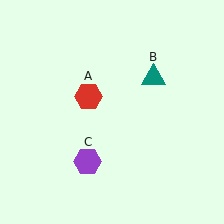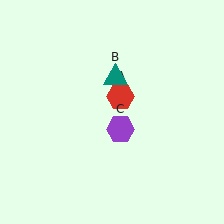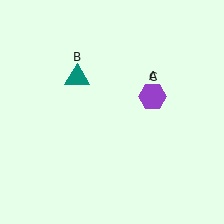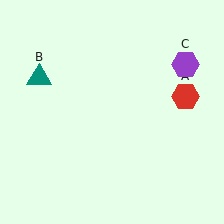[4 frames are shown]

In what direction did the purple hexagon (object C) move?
The purple hexagon (object C) moved up and to the right.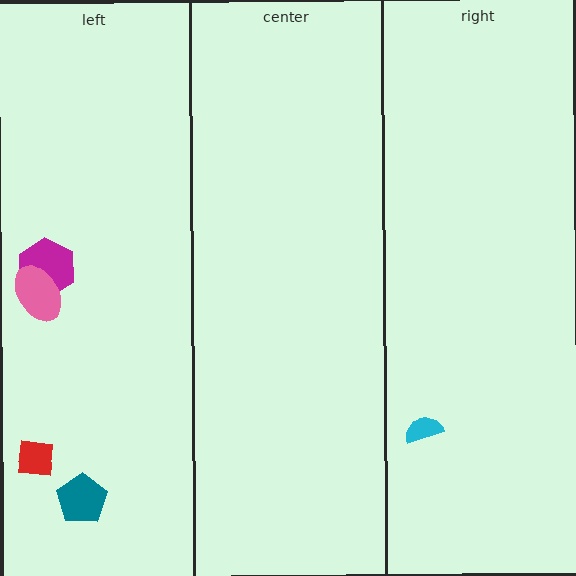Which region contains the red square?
The left region.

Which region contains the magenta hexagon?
The left region.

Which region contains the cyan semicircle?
The right region.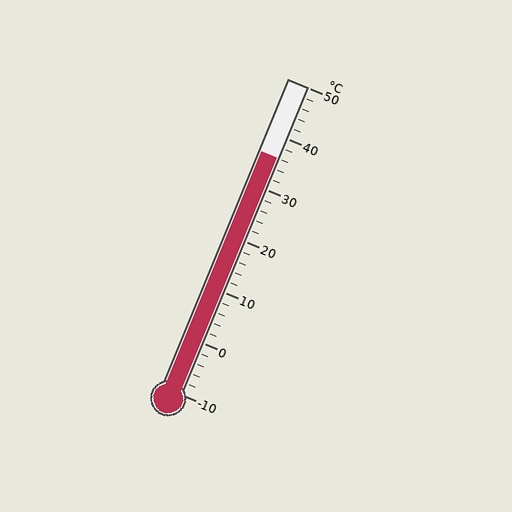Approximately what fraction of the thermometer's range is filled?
The thermometer is filled to approximately 75% of its range.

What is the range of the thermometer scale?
The thermometer scale ranges from -10°C to 50°C.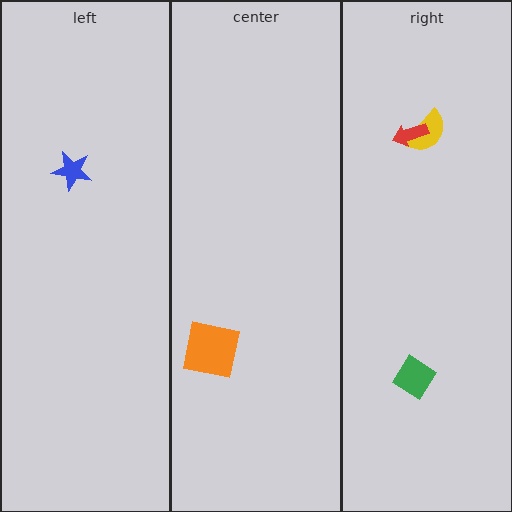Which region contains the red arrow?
The right region.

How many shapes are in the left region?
1.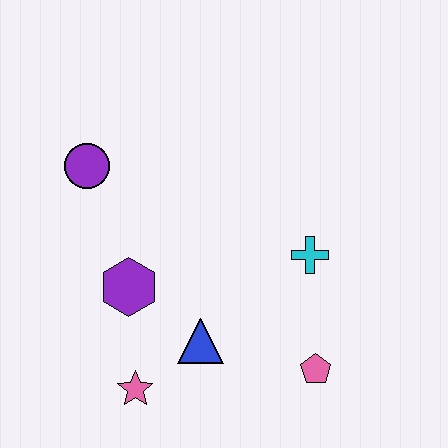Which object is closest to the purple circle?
The purple hexagon is closest to the purple circle.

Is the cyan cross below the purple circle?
Yes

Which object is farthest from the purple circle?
The pink pentagon is farthest from the purple circle.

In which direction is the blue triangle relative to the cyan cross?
The blue triangle is to the left of the cyan cross.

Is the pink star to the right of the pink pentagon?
No